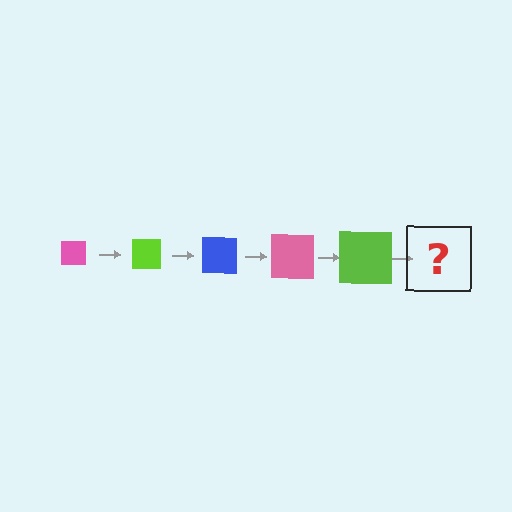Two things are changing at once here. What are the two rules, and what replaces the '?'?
The two rules are that the square grows larger each step and the color cycles through pink, lime, and blue. The '?' should be a blue square, larger than the previous one.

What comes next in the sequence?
The next element should be a blue square, larger than the previous one.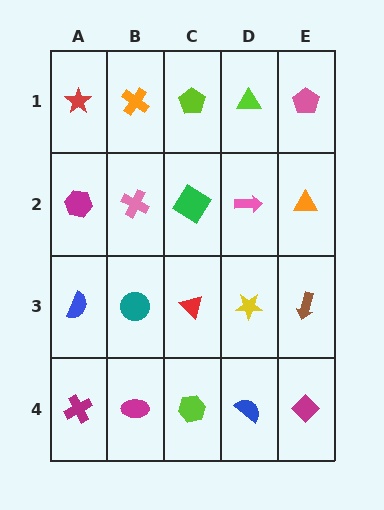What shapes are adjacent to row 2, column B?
An orange cross (row 1, column B), a teal circle (row 3, column B), a magenta hexagon (row 2, column A), a green diamond (row 2, column C).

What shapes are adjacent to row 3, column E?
An orange triangle (row 2, column E), a magenta diamond (row 4, column E), a yellow star (row 3, column D).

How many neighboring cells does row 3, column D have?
4.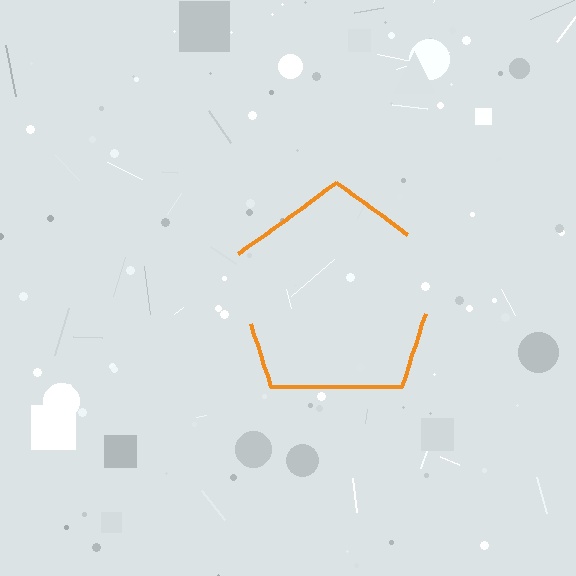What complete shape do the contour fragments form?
The contour fragments form a pentagon.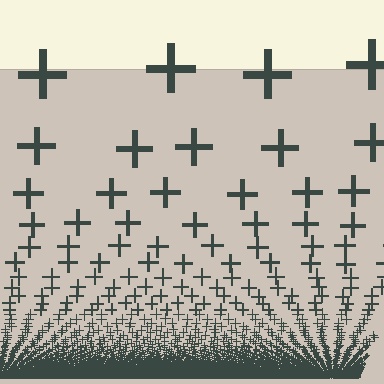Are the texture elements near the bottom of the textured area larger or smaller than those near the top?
Smaller. The gradient is inverted — elements near the bottom are smaller and denser.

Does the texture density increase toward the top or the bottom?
Density increases toward the bottom.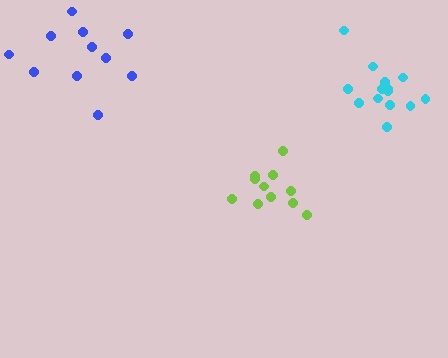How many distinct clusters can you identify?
There are 3 distinct clusters.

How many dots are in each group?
Group 1: 11 dots, Group 2: 14 dots, Group 3: 11 dots (36 total).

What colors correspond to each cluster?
The clusters are colored: lime, cyan, blue.